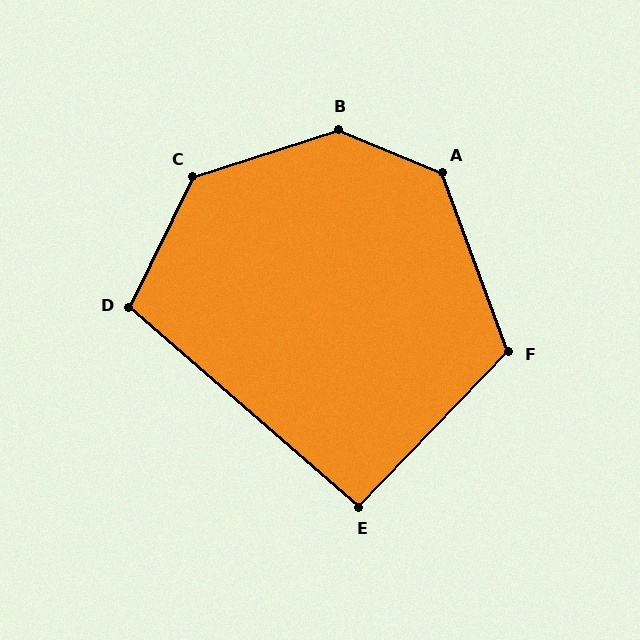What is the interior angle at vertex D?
Approximately 105 degrees (obtuse).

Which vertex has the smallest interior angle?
E, at approximately 93 degrees.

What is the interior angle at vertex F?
Approximately 116 degrees (obtuse).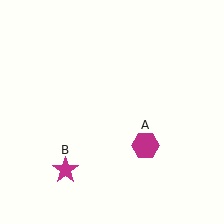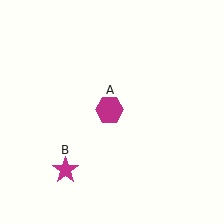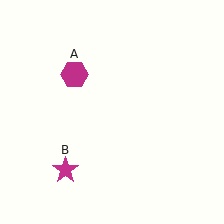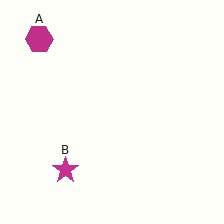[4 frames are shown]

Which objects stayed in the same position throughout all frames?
Magenta star (object B) remained stationary.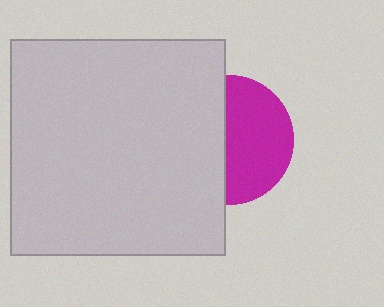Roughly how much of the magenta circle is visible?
About half of it is visible (roughly 53%).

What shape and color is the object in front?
The object in front is a light gray square.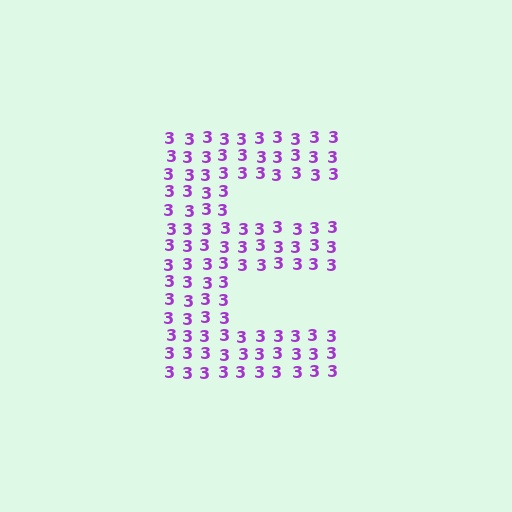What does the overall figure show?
The overall figure shows the letter E.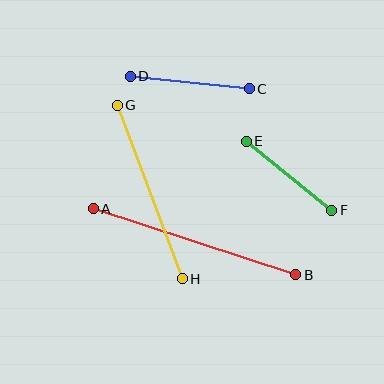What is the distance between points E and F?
The distance is approximately 110 pixels.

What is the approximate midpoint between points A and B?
The midpoint is at approximately (194, 242) pixels.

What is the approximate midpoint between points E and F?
The midpoint is at approximately (289, 176) pixels.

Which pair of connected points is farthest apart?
Points A and B are farthest apart.